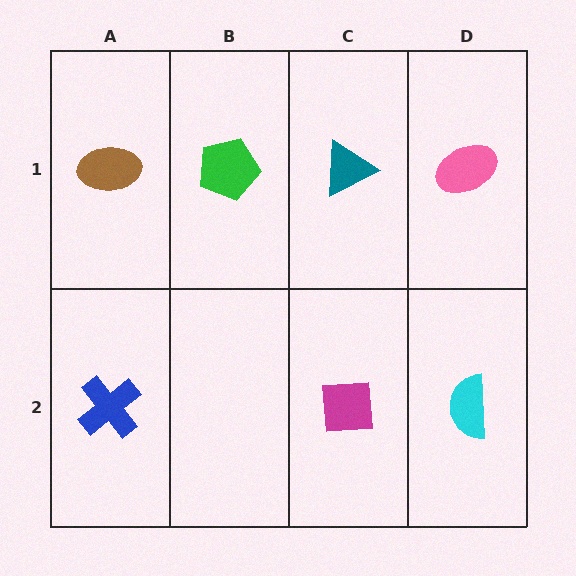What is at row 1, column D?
A pink ellipse.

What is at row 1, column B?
A green pentagon.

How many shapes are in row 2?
3 shapes.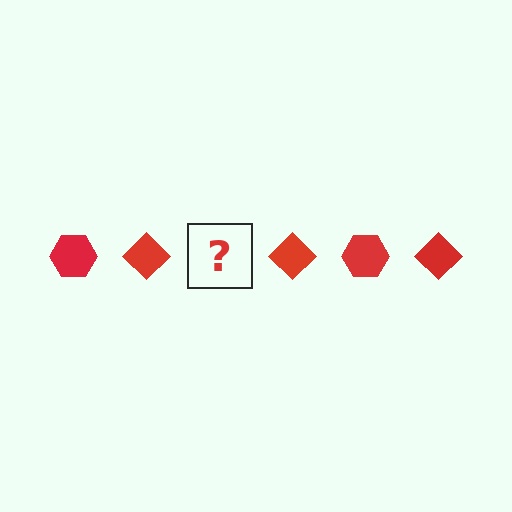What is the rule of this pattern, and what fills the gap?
The rule is that the pattern cycles through hexagon, diamond shapes in red. The gap should be filled with a red hexagon.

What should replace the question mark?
The question mark should be replaced with a red hexagon.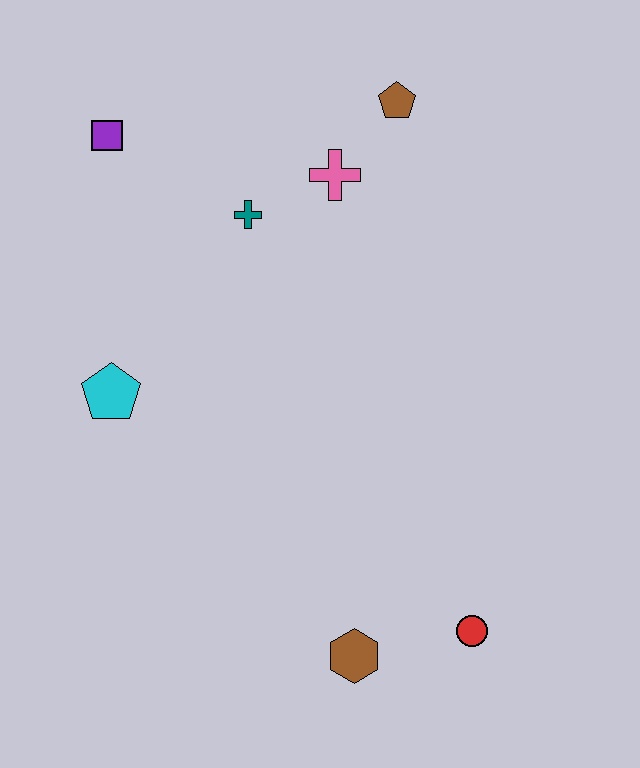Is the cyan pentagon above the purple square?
No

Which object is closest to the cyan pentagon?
The teal cross is closest to the cyan pentagon.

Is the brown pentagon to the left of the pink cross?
No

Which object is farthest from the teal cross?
The red circle is farthest from the teal cross.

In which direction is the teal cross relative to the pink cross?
The teal cross is to the left of the pink cross.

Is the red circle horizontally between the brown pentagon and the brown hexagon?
No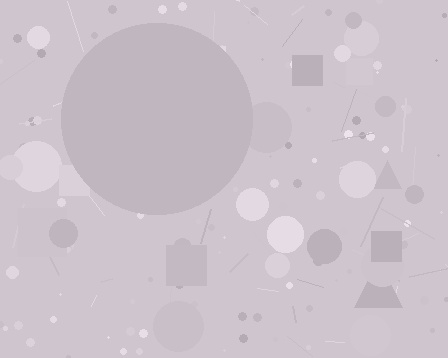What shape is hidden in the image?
A circle is hidden in the image.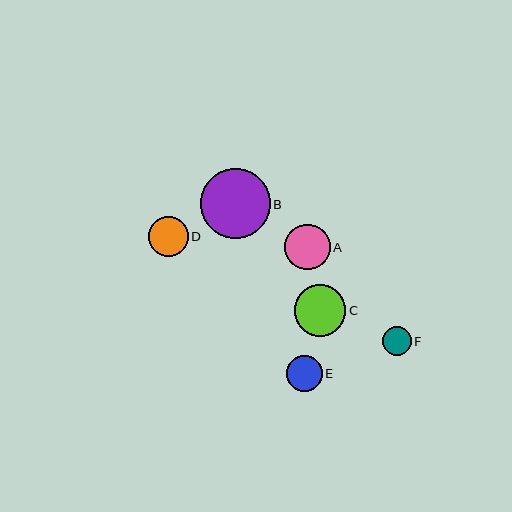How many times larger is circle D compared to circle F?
Circle D is approximately 1.4 times the size of circle F.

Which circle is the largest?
Circle B is the largest with a size of approximately 70 pixels.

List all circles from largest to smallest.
From largest to smallest: B, C, A, D, E, F.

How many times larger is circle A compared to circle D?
Circle A is approximately 1.1 times the size of circle D.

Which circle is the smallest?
Circle F is the smallest with a size of approximately 29 pixels.